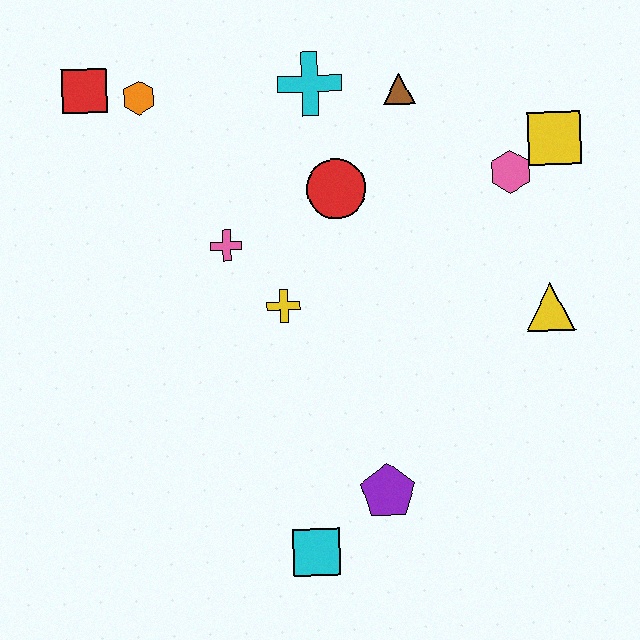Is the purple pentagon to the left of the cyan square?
No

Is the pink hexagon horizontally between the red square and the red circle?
No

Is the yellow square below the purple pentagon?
No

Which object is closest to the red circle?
The cyan cross is closest to the red circle.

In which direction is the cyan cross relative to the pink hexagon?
The cyan cross is to the left of the pink hexagon.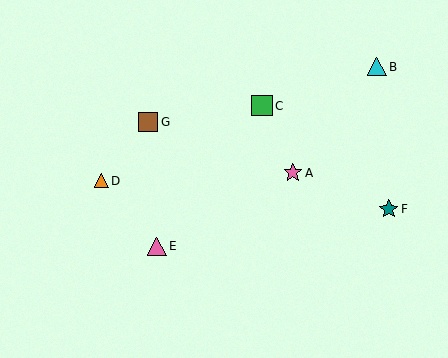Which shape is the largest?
The green square (labeled C) is the largest.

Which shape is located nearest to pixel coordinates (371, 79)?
The cyan triangle (labeled B) at (377, 67) is nearest to that location.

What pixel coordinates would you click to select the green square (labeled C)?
Click at (262, 106) to select the green square C.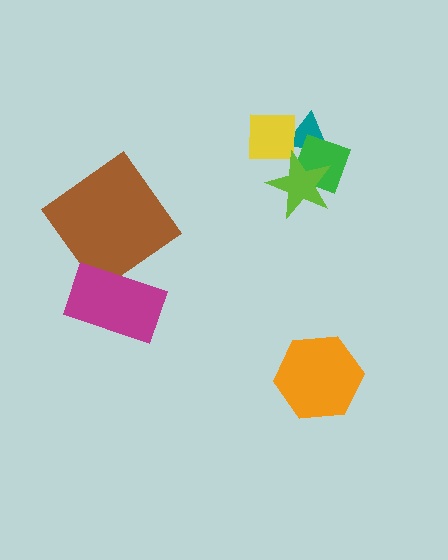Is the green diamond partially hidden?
Yes, it is partially covered by another shape.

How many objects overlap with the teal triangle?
3 objects overlap with the teal triangle.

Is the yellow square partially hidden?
Yes, it is partially covered by another shape.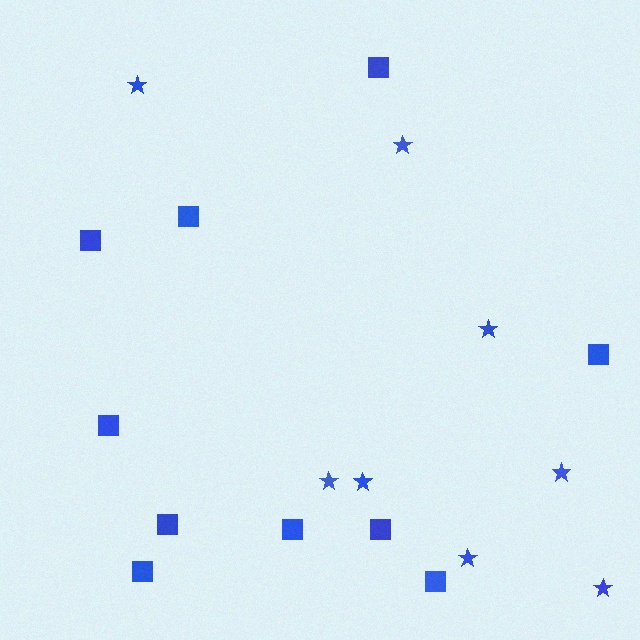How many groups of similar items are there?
There are 2 groups: one group of squares (10) and one group of stars (8).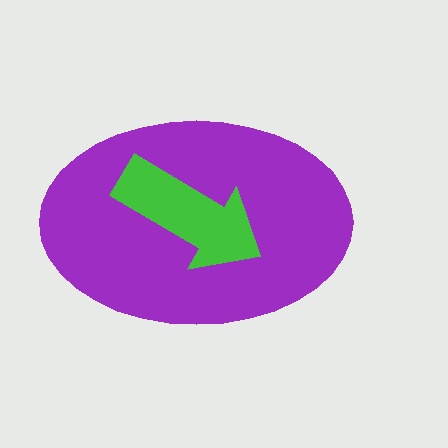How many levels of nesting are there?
2.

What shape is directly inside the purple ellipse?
The green arrow.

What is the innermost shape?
The green arrow.